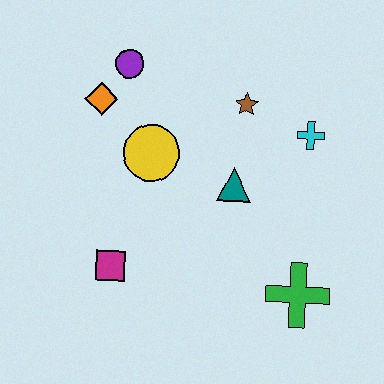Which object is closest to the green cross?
The teal triangle is closest to the green cross.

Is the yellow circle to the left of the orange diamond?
No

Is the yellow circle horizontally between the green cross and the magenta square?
Yes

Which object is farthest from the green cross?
The purple circle is farthest from the green cross.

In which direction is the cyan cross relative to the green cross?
The cyan cross is above the green cross.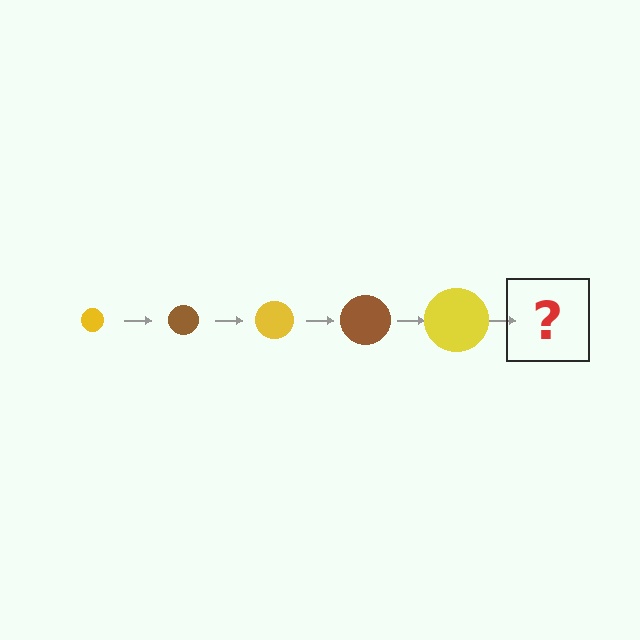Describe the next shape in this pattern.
It should be a brown circle, larger than the previous one.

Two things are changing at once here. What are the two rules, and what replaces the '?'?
The two rules are that the circle grows larger each step and the color cycles through yellow and brown. The '?' should be a brown circle, larger than the previous one.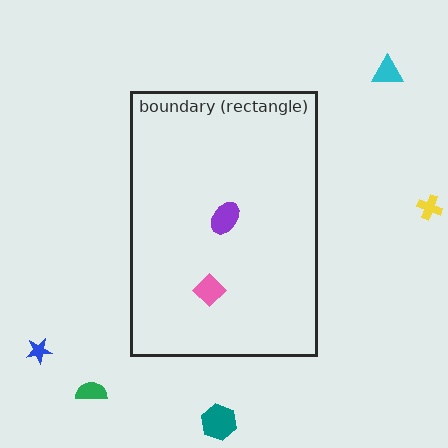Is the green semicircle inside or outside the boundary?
Outside.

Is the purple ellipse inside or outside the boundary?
Inside.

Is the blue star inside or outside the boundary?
Outside.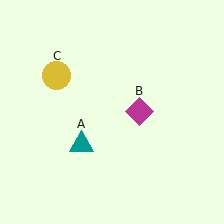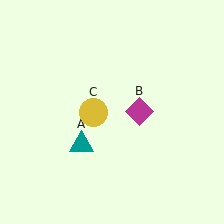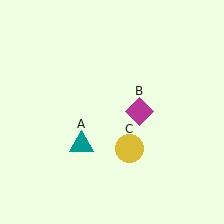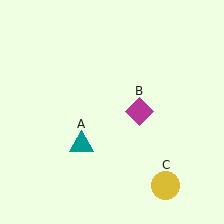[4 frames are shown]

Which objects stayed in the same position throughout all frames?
Teal triangle (object A) and magenta diamond (object B) remained stationary.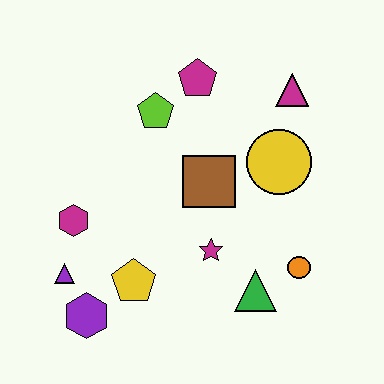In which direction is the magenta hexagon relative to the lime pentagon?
The magenta hexagon is below the lime pentagon.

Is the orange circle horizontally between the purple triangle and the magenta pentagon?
No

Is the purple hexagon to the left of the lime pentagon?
Yes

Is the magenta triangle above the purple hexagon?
Yes